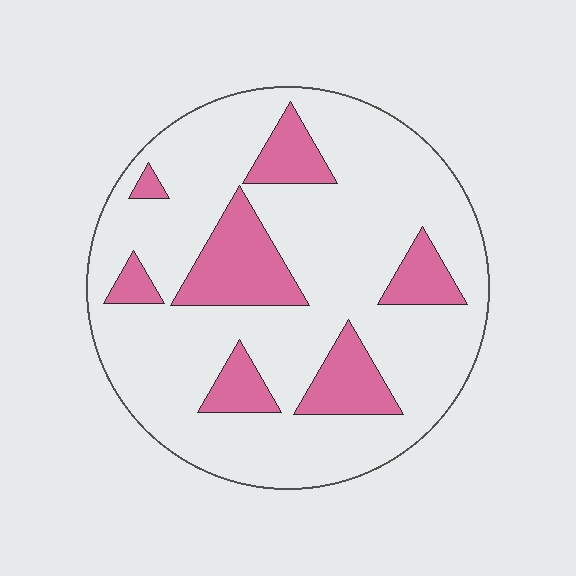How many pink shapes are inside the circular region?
7.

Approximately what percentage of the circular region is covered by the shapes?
Approximately 20%.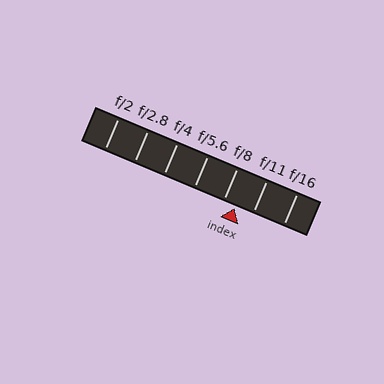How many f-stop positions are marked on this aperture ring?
There are 7 f-stop positions marked.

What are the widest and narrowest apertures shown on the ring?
The widest aperture shown is f/2 and the narrowest is f/16.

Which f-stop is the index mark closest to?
The index mark is closest to f/8.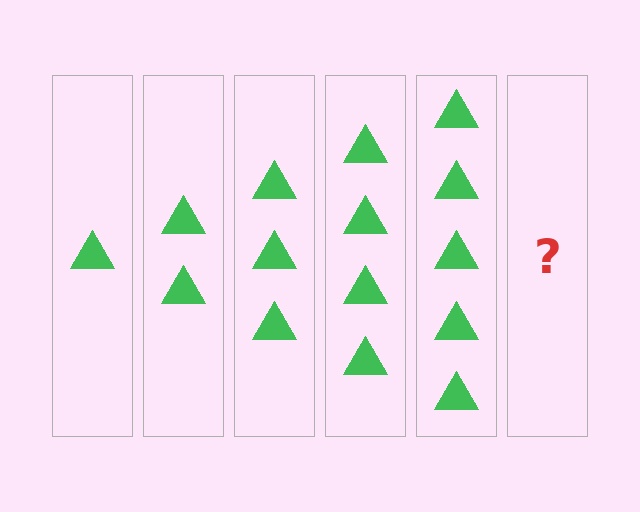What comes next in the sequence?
The next element should be 6 triangles.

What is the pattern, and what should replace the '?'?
The pattern is that each step adds one more triangle. The '?' should be 6 triangles.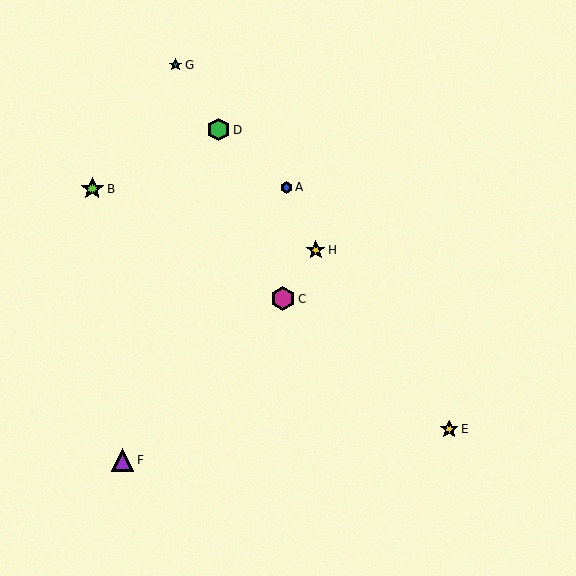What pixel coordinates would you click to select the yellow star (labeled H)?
Click at (316, 250) to select the yellow star H.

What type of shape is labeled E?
Shape E is a yellow star.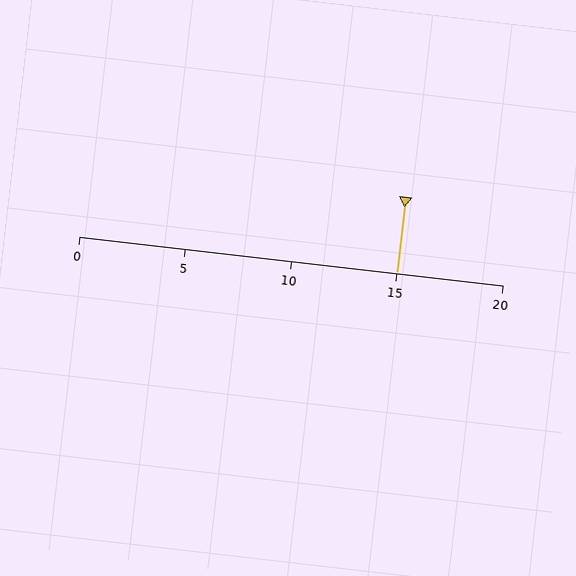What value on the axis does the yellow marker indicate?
The marker indicates approximately 15.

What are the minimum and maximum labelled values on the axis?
The axis runs from 0 to 20.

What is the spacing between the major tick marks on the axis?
The major ticks are spaced 5 apart.